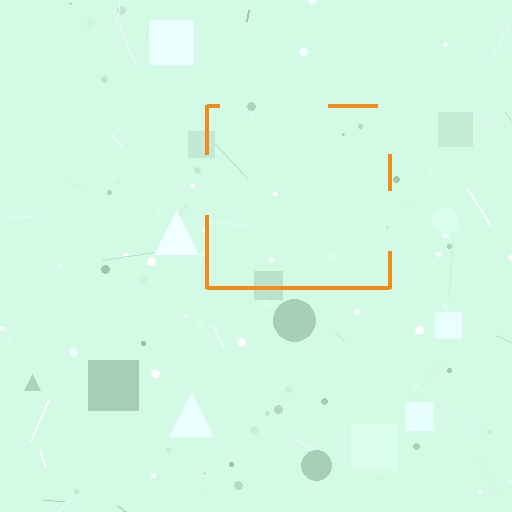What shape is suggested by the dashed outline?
The dashed outline suggests a square.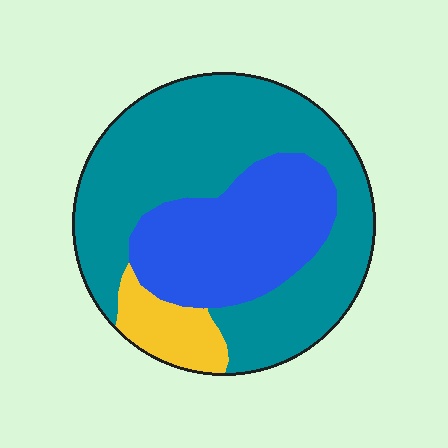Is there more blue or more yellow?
Blue.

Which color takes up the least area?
Yellow, at roughly 10%.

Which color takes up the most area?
Teal, at roughly 60%.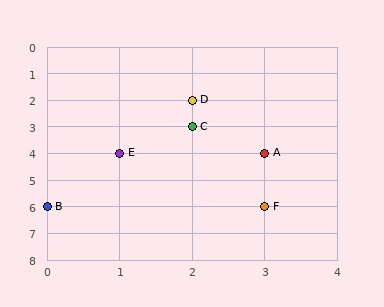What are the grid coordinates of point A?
Point A is at grid coordinates (3, 4).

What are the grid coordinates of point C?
Point C is at grid coordinates (2, 3).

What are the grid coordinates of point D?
Point D is at grid coordinates (2, 2).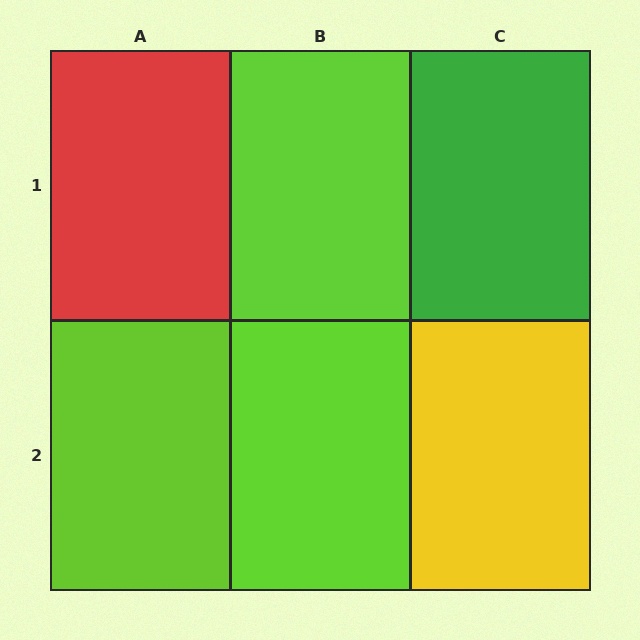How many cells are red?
1 cell is red.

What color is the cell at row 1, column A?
Red.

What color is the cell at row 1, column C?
Green.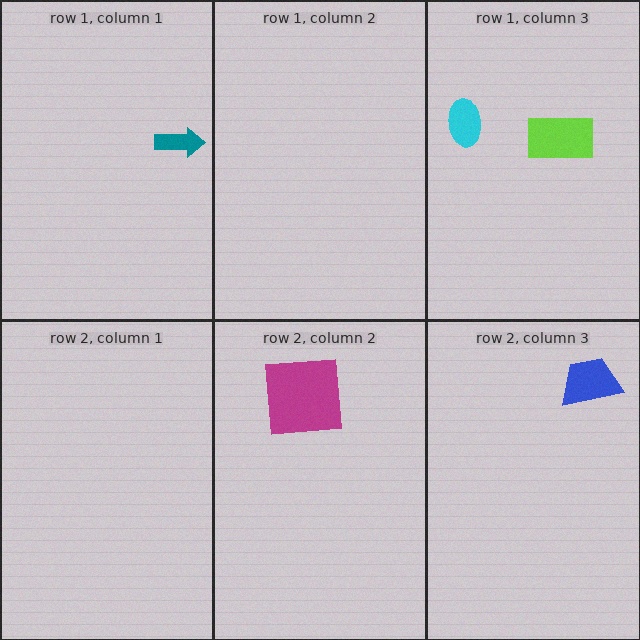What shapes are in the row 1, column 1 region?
The teal arrow.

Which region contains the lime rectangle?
The row 1, column 3 region.